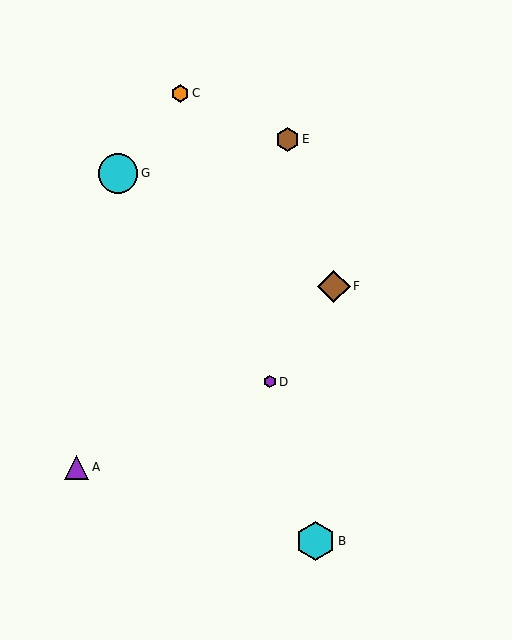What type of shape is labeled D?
Shape D is a purple hexagon.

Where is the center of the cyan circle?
The center of the cyan circle is at (118, 173).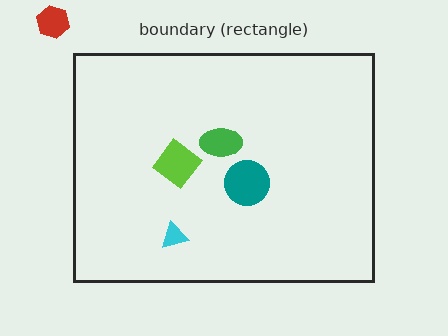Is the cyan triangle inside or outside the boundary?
Inside.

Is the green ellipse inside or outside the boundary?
Inside.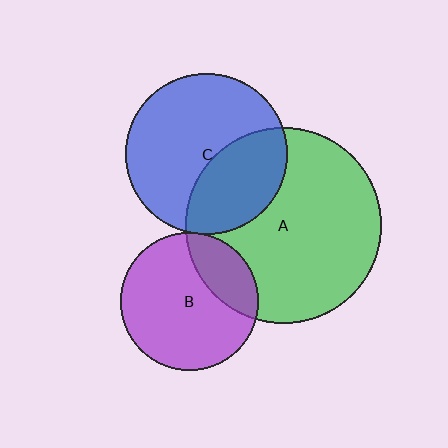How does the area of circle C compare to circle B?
Approximately 1.4 times.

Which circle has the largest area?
Circle A (green).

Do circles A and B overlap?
Yes.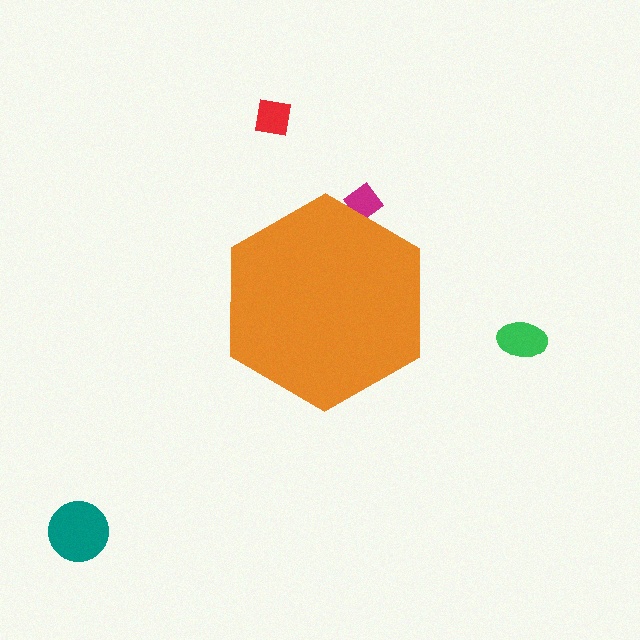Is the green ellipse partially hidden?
No, the green ellipse is fully visible.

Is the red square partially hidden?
No, the red square is fully visible.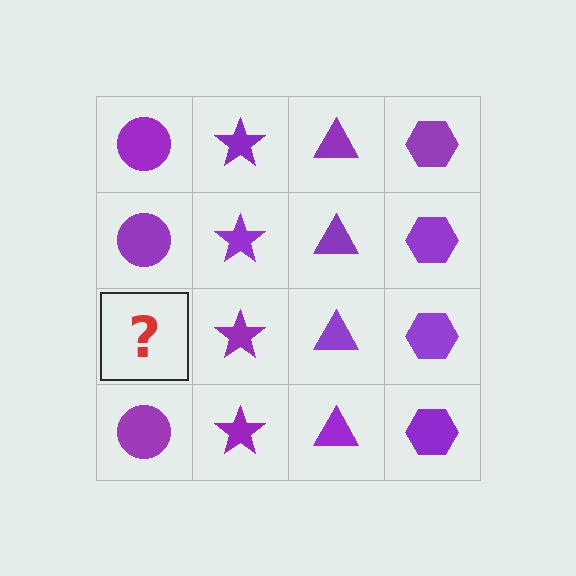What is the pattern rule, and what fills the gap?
The rule is that each column has a consistent shape. The gap should be filled with a purple circle.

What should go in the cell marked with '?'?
The missing cell should contain a purple circle.